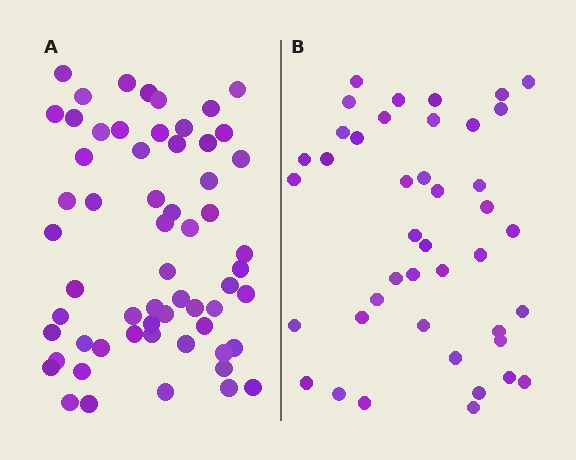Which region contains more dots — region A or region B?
Region A (the left region) has more dots.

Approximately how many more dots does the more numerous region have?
Region A has approximately 20 more dots than region B.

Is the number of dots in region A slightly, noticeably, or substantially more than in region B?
Region A has noticeably more, but not dramatically so. The ratio is roughly 1.4 to 1.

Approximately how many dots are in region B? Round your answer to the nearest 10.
About 40 dots. (The exact count is 42, which rounds to 40.)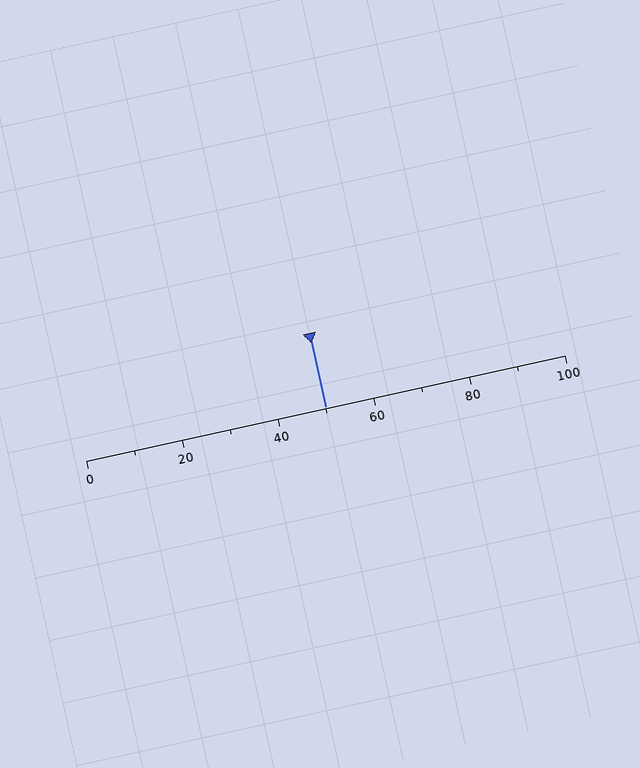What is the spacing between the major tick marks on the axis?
The major ticks are spaced 20 apart.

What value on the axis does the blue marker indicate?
The marker indicates approximately 50.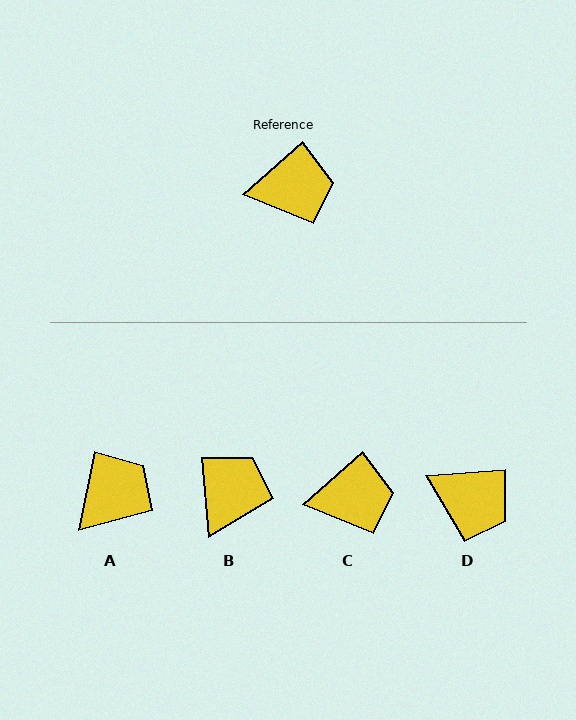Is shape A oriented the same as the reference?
No, it is off by about 37 degrees.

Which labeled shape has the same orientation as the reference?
C.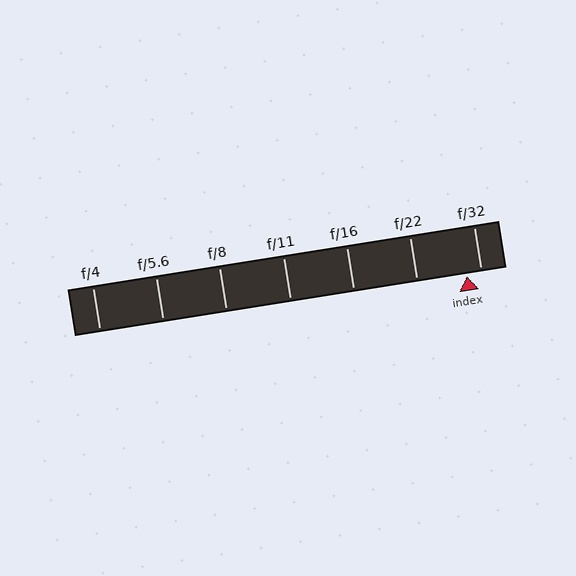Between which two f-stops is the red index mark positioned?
The index mark is between f/22 and f/32.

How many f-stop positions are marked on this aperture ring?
There are 7 f-stop positions marked.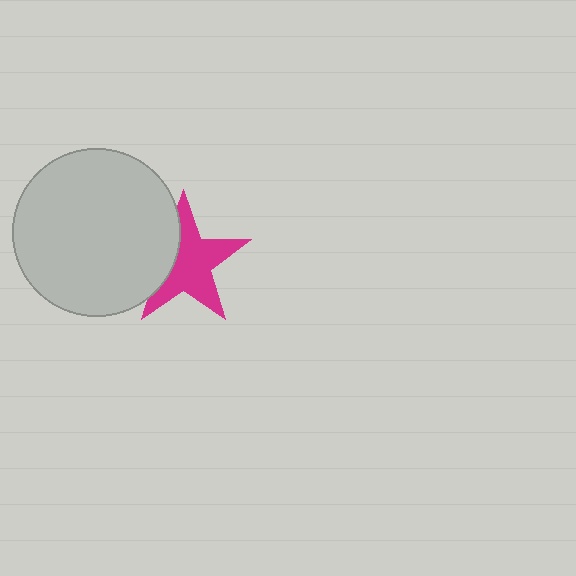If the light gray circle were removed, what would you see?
You would see the complete magenta star.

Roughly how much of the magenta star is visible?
Most of it is visible (roughly 69%).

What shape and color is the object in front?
The object in front is a light gray circle.